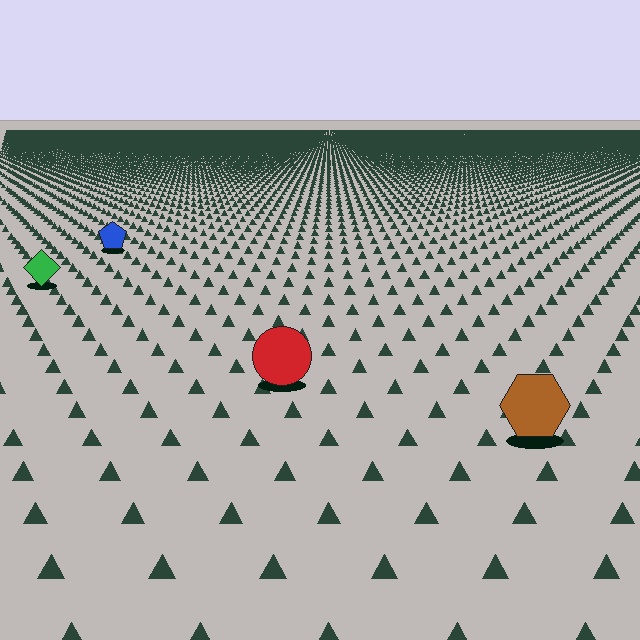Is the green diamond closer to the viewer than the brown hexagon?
No. The brown hexagon is closer — you can tell from the texture gradient: the ground texture is coarser near it.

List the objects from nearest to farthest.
From nearest to farthest: the brown hexagon, the red circle, the green diamond, the blue pentagon.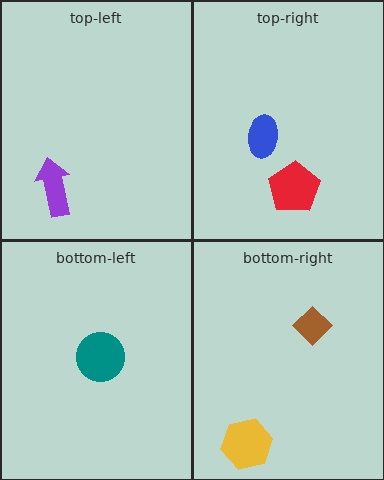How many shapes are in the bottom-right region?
2.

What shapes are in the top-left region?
The purple arrow.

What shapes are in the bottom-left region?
The teal circle.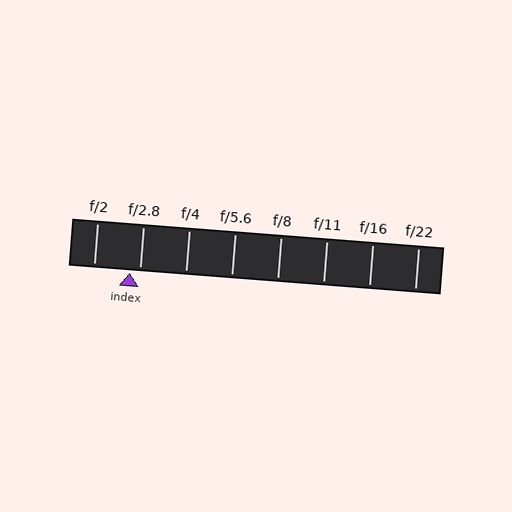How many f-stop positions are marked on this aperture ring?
There are 8 f-stop positions marked.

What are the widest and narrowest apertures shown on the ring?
The widest aperture shown is f/2 and the narrowest is f/22.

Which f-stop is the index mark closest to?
The index mark is closest to f/2.8.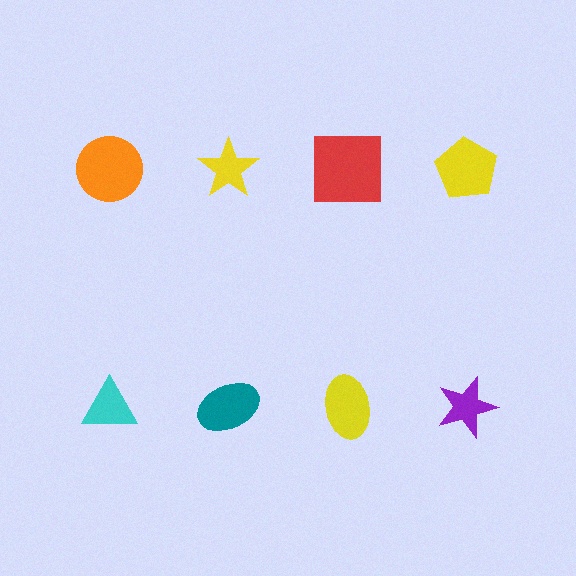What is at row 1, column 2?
A yellow star.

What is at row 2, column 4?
A purple star.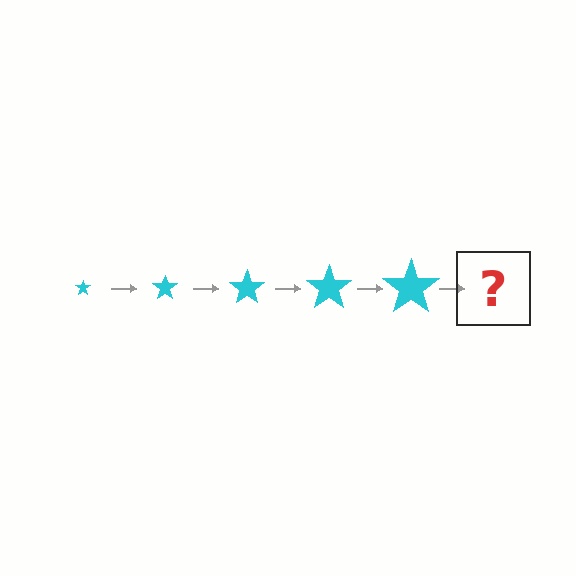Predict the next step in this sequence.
The next step is a cyan star, larger than the previous one.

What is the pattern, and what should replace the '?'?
The pattern is that the star gets progressively larger each step. The '?' should be a cyan star, larger than the previous one.